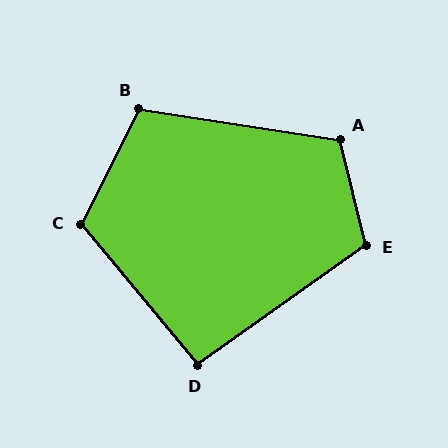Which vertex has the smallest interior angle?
D, at approximately 94 degrees.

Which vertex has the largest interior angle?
C, at approximately 114 degrees.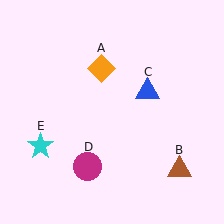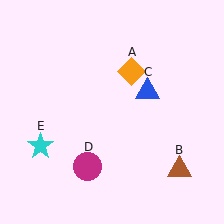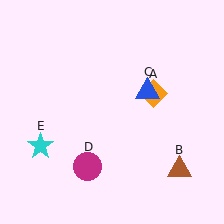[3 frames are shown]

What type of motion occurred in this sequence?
The orange diamond (object A) rotated clockwise around the center of the scene.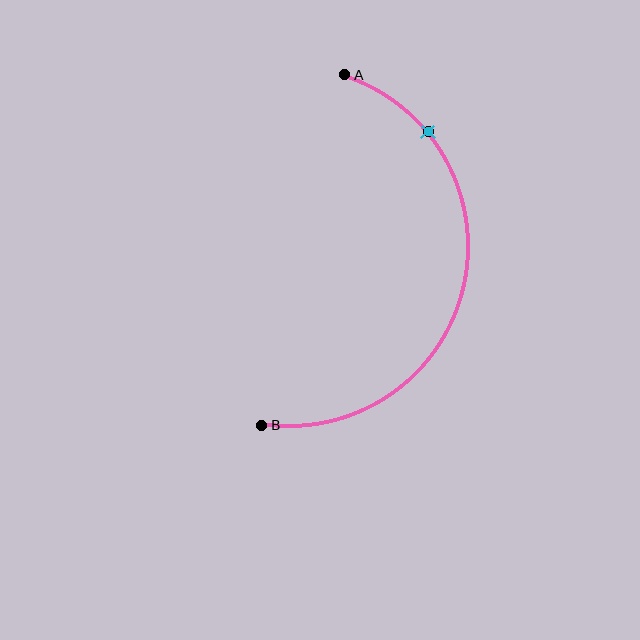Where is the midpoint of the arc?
The arc midpoint is the point on the curve farthest from the straight line joining A and B. It sits to the right of that line.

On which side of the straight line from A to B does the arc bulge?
The arc bulges to the right of the straight line connecting A and B.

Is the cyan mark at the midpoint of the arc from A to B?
No. The cyan mark lies on the arc but is closer to endpoint A. The arc midpoint would be at the point on the curve equidistant along the arc from both A and B.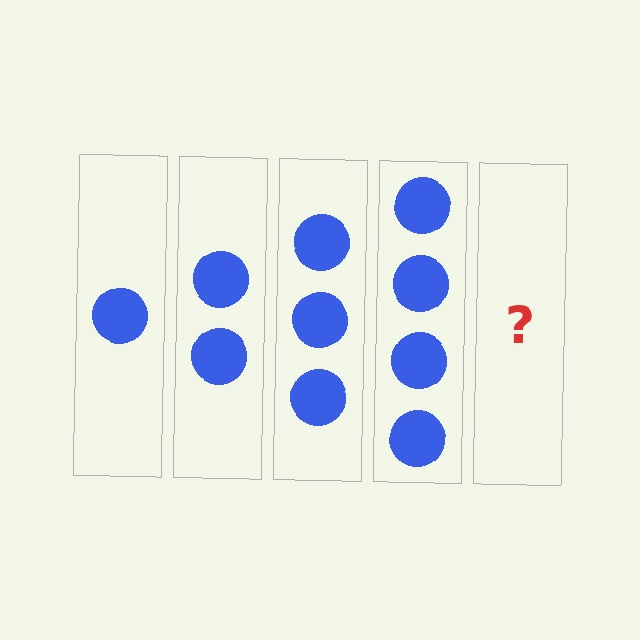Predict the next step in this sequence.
The next step is 5 circles.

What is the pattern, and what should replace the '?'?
The pattern is that each step adds one more circle. The '?' should be 5 circles.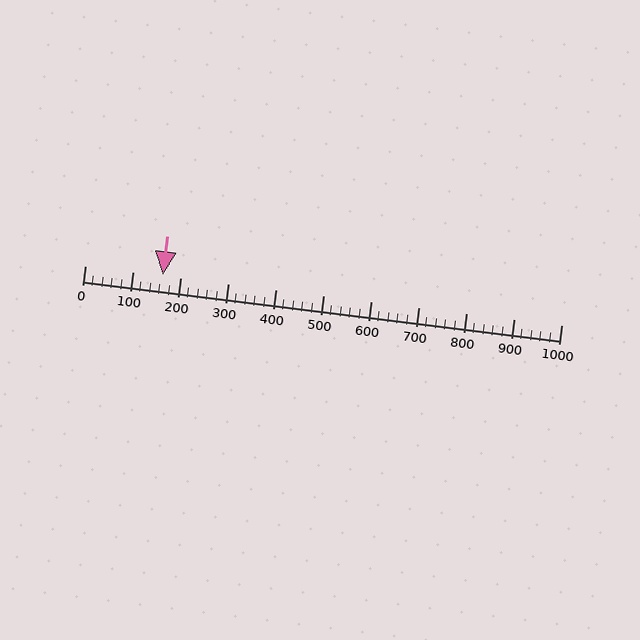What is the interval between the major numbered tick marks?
The major tick marks are spaced 100 units apart.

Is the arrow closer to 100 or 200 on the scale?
The arrow is closer to 200.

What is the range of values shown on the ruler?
The ruler shows values from 0 to 1000.